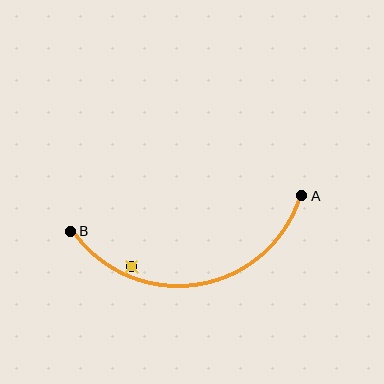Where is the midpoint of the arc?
The arc midpoint is the point on the curve farthest from the straight line joining A and B. It sits below that line.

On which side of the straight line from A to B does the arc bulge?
The arc bulges below the straight line connecting A and B.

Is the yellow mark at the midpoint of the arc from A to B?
No — the yellow mark does not lie on the arc at all. It sits slightly inside the curve.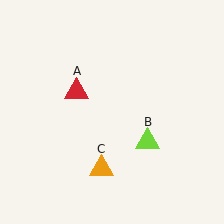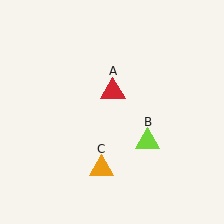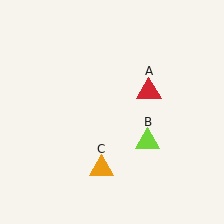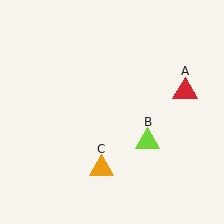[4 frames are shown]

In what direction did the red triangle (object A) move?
The red triangle (object A) moved right.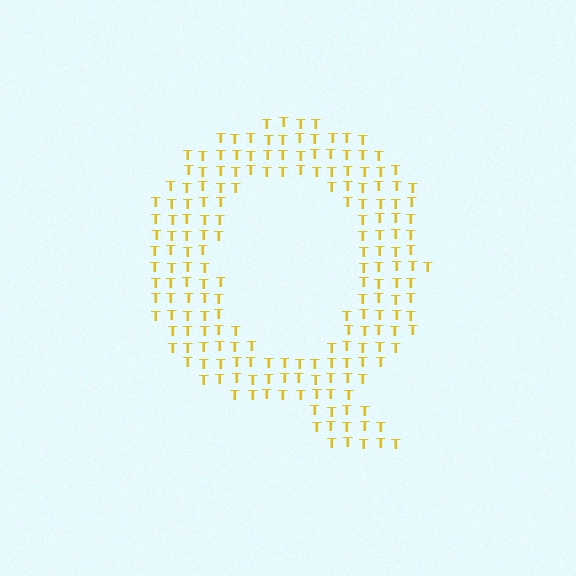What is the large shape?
The large shape is the letter Q.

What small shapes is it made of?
It is made of small letter T's.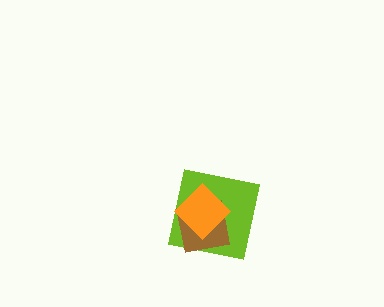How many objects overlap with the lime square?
2 objects overlap with the lime square.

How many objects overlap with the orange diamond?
2 objects overlap with the orange diamond.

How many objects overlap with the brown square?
2 objects overlap with the brown square.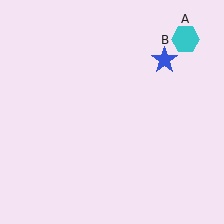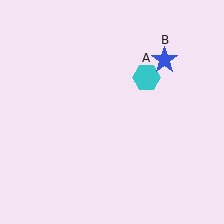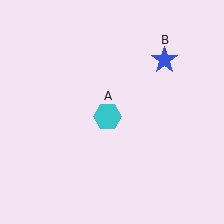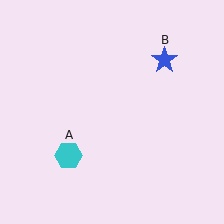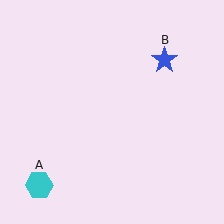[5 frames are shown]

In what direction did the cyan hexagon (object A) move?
The cyan hexagon (object A) moved down and to the left.